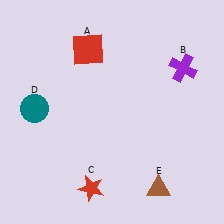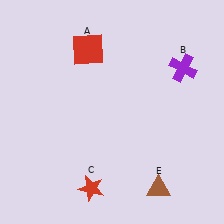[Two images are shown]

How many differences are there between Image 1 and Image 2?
There is 1 difference between the two images.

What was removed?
The teal circle (D) was removed in Image 2.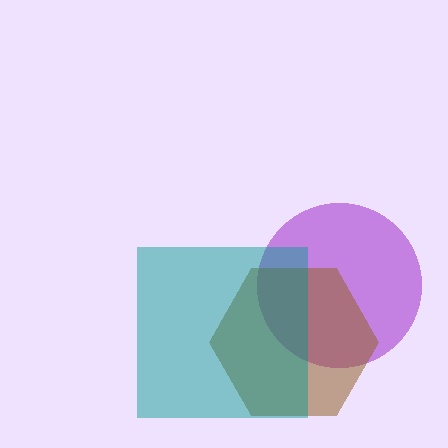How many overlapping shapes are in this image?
There are 3 overlapping shapes in the image.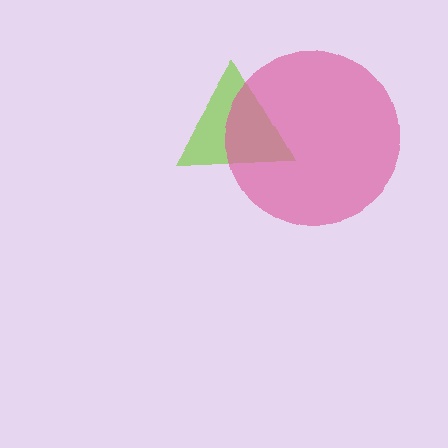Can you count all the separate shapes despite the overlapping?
Yes, there are 2 separate shapes.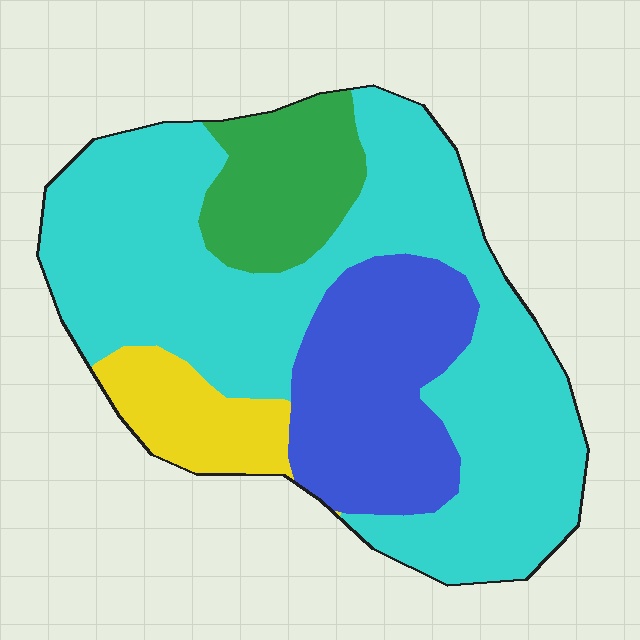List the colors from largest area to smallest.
From largest to smallest: cyan, blue, green, yellow.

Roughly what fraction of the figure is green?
Green takes up about one eighth (1/8) of the figure.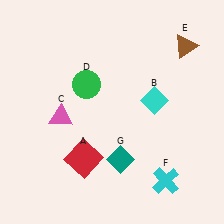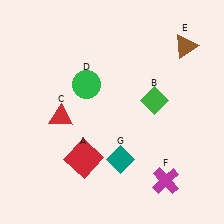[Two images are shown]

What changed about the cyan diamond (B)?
In Image 1, B is cyan. In Image 2, it changed to green.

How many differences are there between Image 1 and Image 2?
There are 3 differences between the two images.